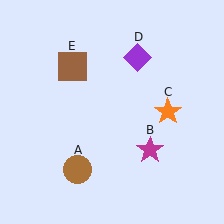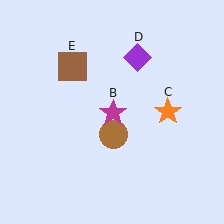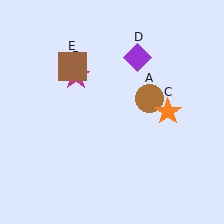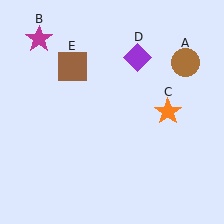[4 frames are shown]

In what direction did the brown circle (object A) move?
The brown circle (object A) moved up and to the right.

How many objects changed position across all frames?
2 objects changed position: brown circle (object A), magenta star (object B).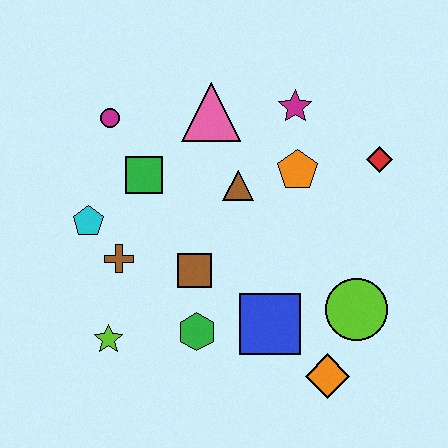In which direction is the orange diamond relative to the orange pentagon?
The orange diamond is below the orange pentagon.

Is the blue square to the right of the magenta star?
No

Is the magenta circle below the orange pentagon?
No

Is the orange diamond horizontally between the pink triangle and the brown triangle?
No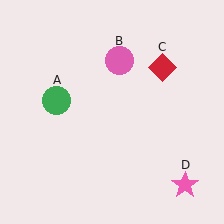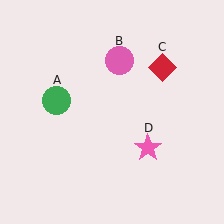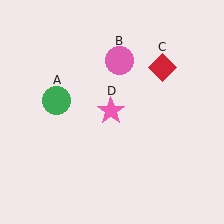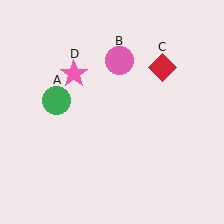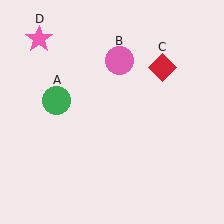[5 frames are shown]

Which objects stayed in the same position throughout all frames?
Green circle (object A) and pink circle (object B) and red diamond (object C) remained stationary.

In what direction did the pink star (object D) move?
The pink star (object D) moved up and to the left.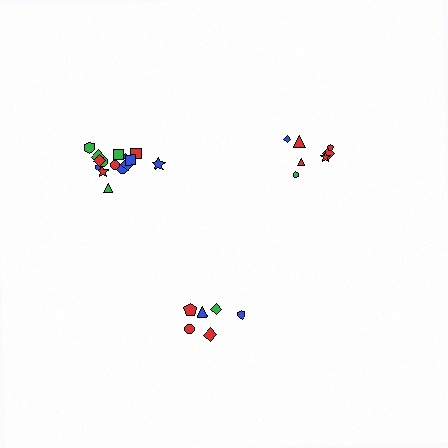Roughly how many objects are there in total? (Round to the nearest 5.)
Roughly 30 objects in total.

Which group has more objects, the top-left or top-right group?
The top-left group.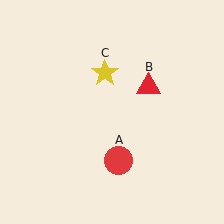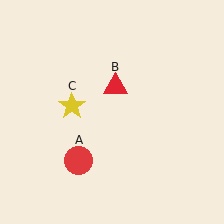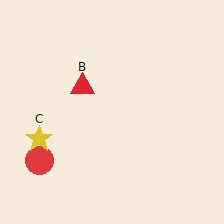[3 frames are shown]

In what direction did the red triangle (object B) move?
The red triangle (object B) moved left.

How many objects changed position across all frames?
3 objects changed position: red circle (object A), red triangle (object B), yellow star (object C).